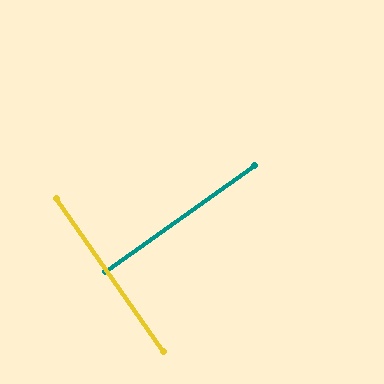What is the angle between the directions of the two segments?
Approximately 90 degrees.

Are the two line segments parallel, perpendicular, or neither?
Perpendicular — they meet at approximately 90°.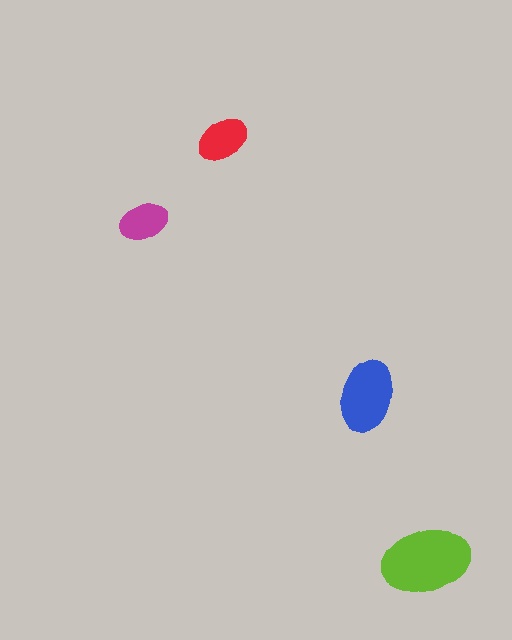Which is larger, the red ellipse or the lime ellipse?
The lime one.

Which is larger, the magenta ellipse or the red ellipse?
The red one.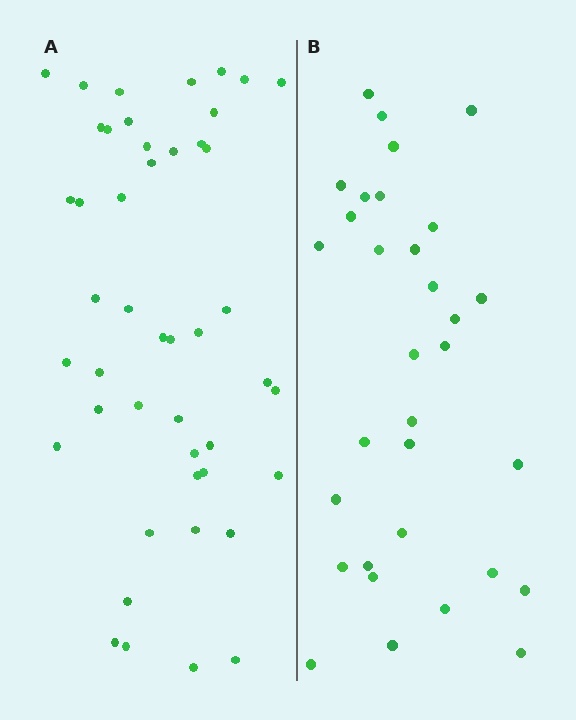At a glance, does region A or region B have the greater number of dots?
Region A (the left region) has more dots.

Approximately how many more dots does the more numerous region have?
Region A has approximately 15 more dots than region B.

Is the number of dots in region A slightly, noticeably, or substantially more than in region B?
Region A has noticeably more, but not dramatically so. The ratio is roughly 1.4 to 1.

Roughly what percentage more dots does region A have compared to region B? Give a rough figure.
About 45% more.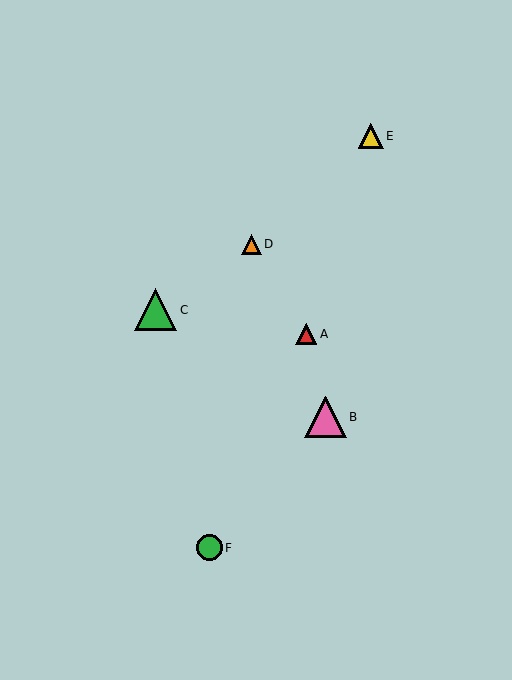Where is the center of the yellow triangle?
The center of the yellow triangle is at (371, 136).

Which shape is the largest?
The green triangle (labeled C) is the largest.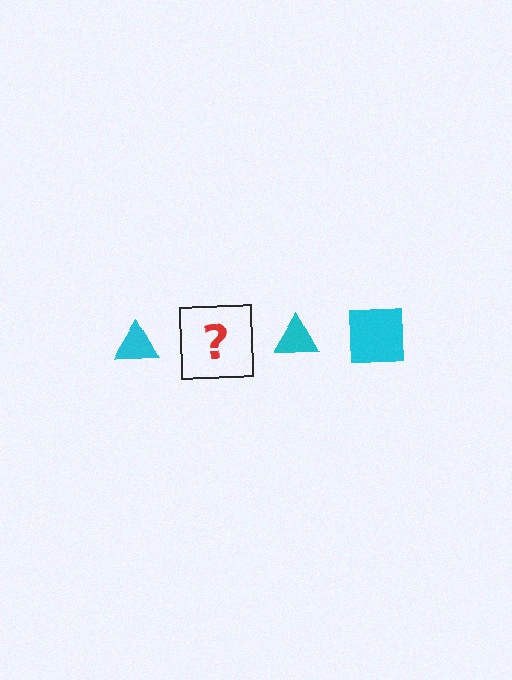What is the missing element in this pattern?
The missing element is a cyan square.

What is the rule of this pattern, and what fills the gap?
The rule is that the pattern cycles through triangle, square shapes in cyan. The gap should be filled with a cyan square.